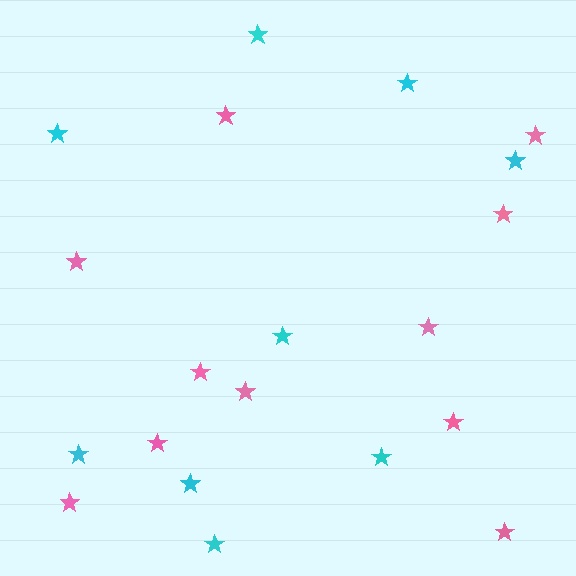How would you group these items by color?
There are 2 groups: one group of pink stars (11) and one group of cyan stars (9).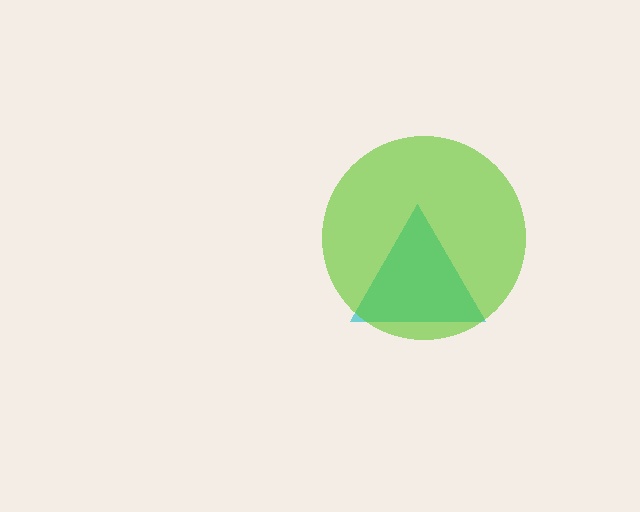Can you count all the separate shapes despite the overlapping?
Yes, there are 2 separate shapes.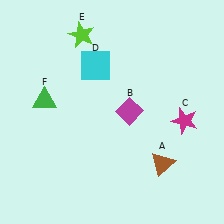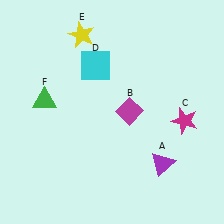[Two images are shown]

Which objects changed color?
A changed from brown to purple. E changed from lime to yellow.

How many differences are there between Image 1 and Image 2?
There are 2 differences between the two images.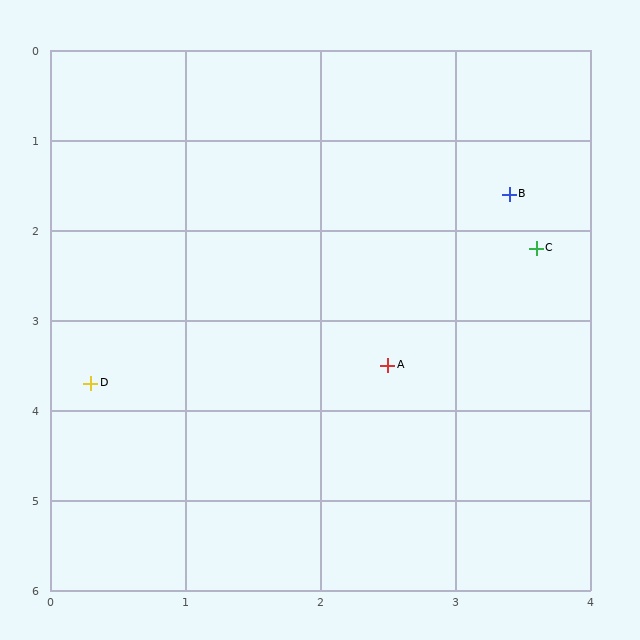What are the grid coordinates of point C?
Point C is at approximately (3.6, 2.2).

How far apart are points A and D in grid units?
Points A and D are about 2.2 grid units apart.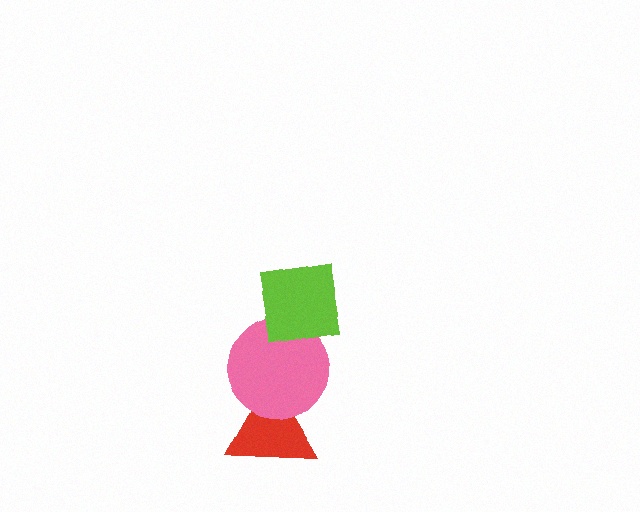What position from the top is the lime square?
The lime square is 1st from the top.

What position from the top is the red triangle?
The red triangle is 3rd from the top.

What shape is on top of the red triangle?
The pink circle is on top of the red triangle.